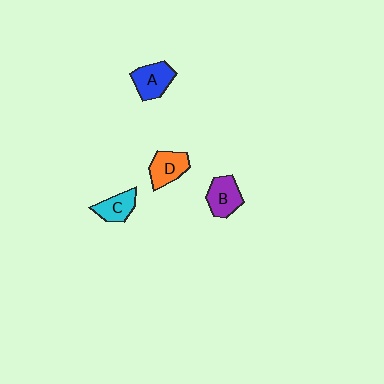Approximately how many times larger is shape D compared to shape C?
Approximately 1.2 times.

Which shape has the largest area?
Shape A (blue).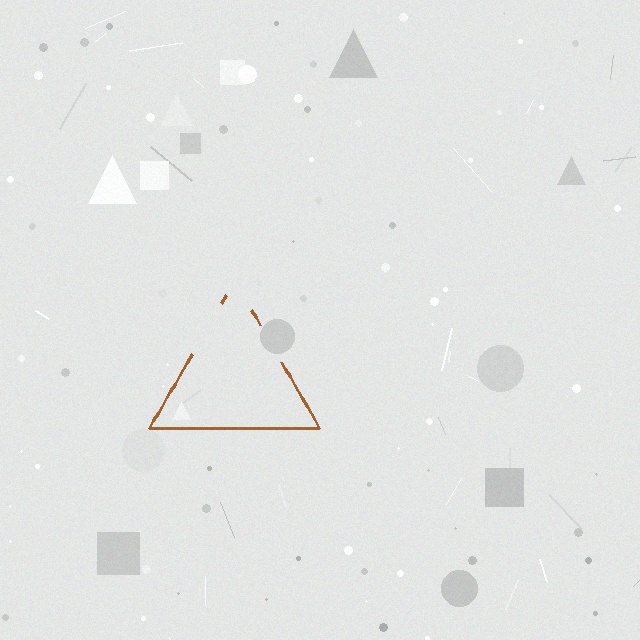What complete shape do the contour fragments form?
The contour fragments form a triangle.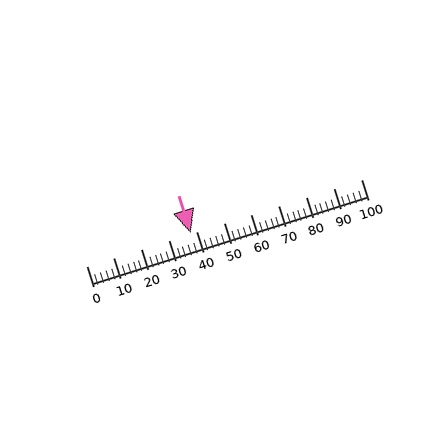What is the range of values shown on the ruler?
The ruler shows values from 0 to 100.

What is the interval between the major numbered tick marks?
The major tick marks are spaced 10 units apart.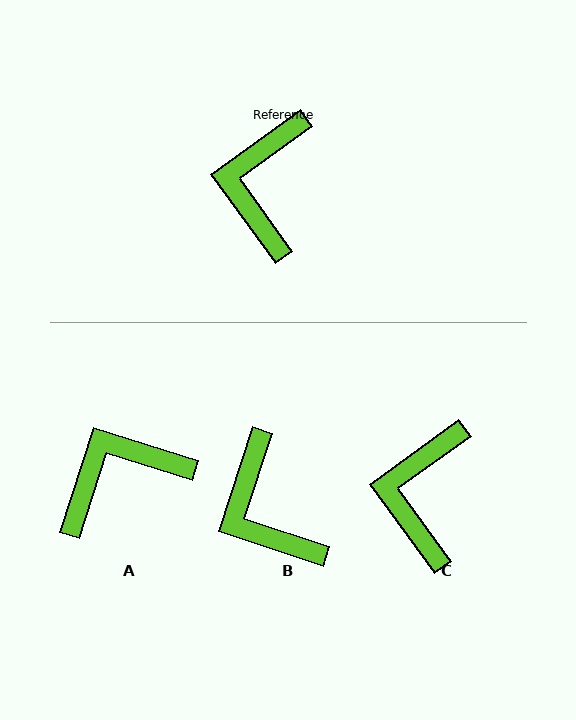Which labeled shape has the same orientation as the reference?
C.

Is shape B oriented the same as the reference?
No, it is off by about 36 degrees.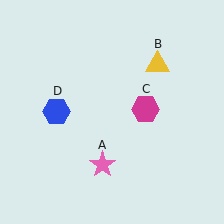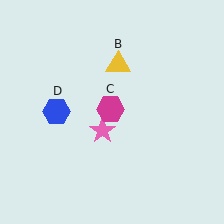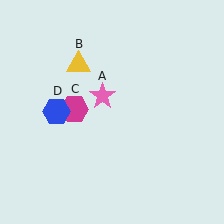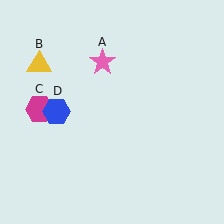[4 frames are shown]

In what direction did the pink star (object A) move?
The pink star (object A) moved up.